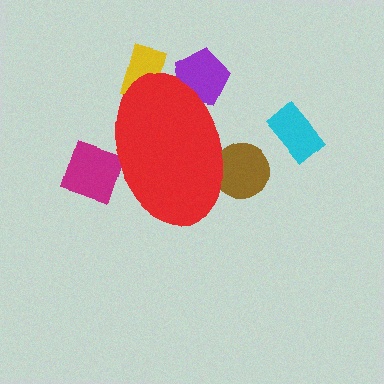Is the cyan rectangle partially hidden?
No, the cyan rectangle is fully visible.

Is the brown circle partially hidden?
Yes, the brown circle is partially hidden behind the red ellipse.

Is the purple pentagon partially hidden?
Yes, the purple pentagon is partially hidden behind the red ellipse.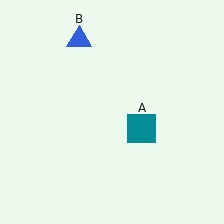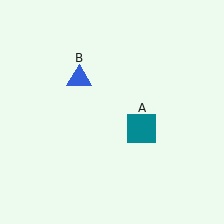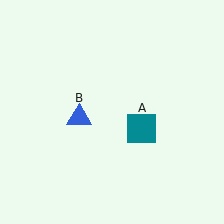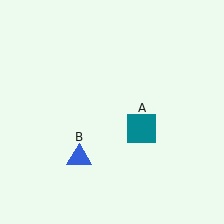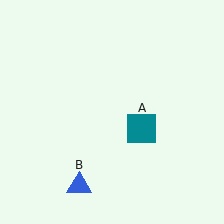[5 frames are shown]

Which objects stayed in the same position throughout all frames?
Teal square (object A) remained stationary.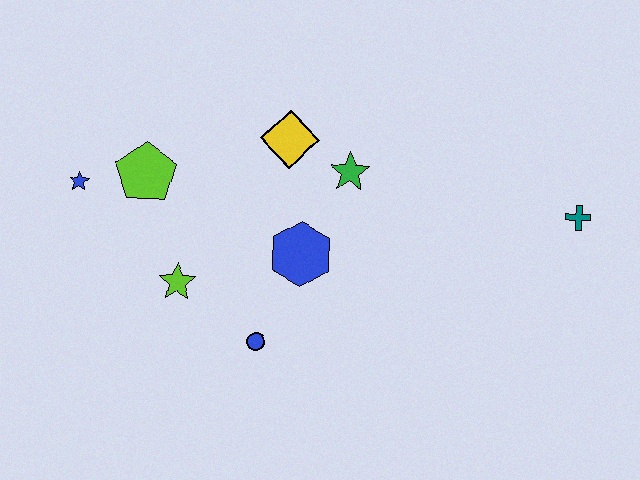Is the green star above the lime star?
Yes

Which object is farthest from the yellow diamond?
The teal cross is farthest from the yellow diamond.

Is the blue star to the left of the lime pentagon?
Yes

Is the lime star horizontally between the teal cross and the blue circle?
No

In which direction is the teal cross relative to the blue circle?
The teal cross is to the right of the blue circle.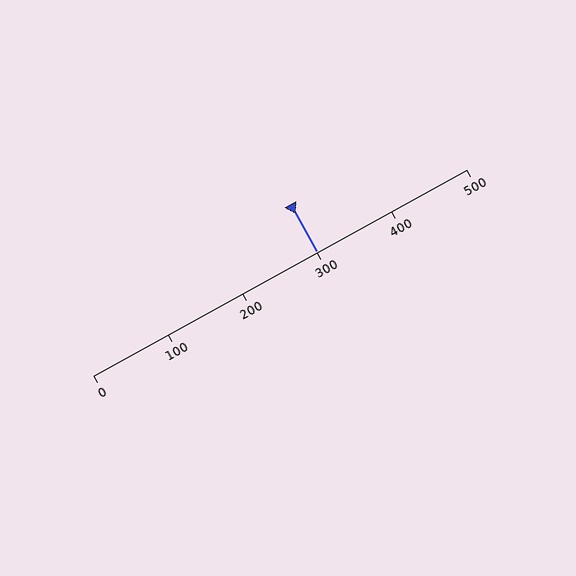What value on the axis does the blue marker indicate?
The marker indicates approximately 300.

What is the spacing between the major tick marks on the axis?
The major ticks are spaced 100 apart.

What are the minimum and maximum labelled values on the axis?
The axis runs from 0 to 500.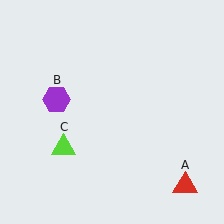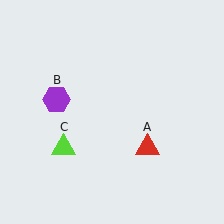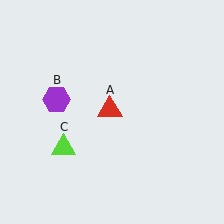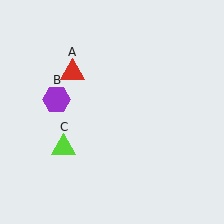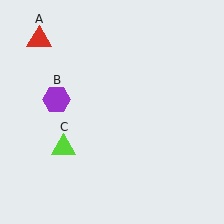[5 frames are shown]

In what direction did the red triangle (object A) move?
The red triangle (object A) moved up and to the left.